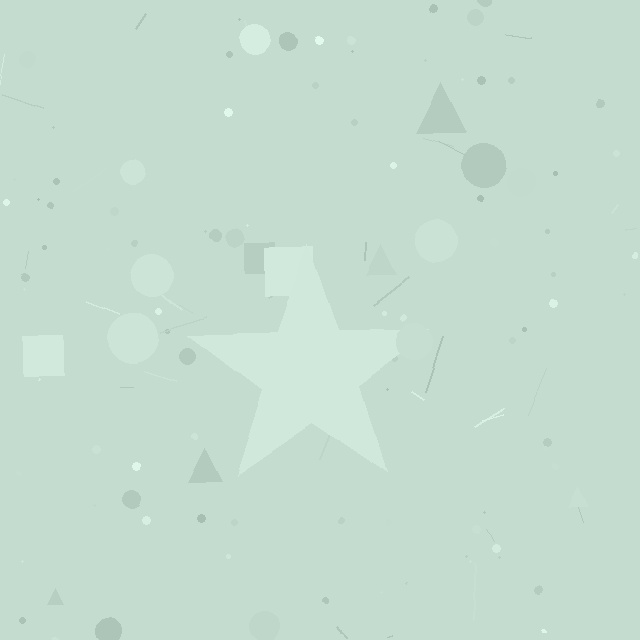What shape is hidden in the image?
A star is hidden in the image.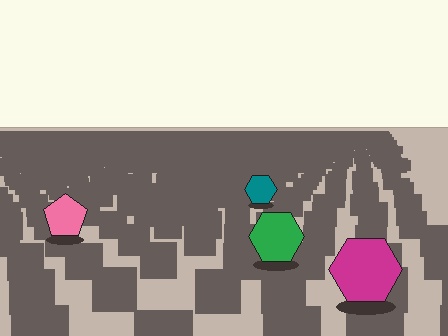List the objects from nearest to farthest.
From nearest to farthest: the magenta hexagon, the green hexagon, the pink pentagon, the teal hexagon.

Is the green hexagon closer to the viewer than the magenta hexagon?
No. The magenta hexagon is closer — you can tell from the texture gradient: the ground texture is coarser near it.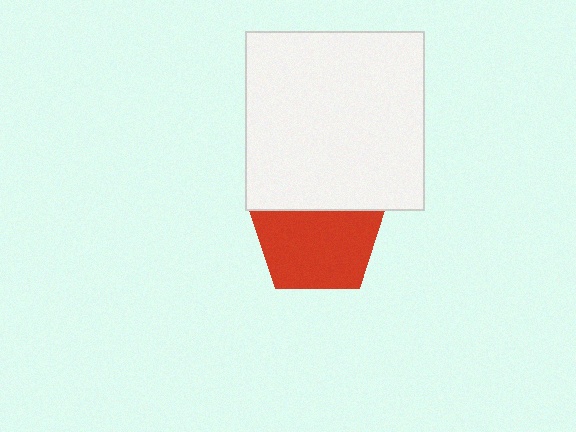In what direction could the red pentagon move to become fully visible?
The red pentagon could move down. That would shift it out from behind the white square entirely.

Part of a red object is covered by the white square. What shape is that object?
It is a pentagon.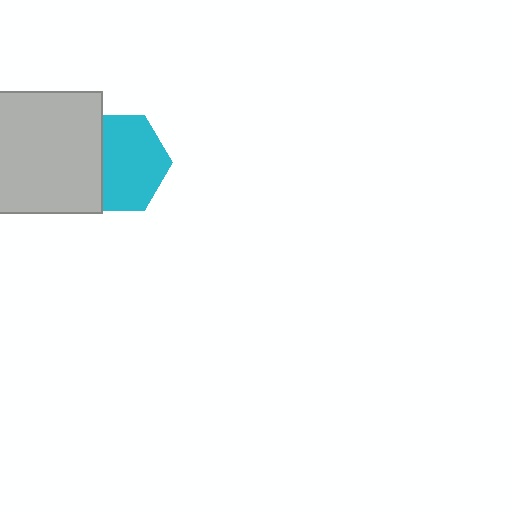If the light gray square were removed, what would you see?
You would see the complete cyan hexagon.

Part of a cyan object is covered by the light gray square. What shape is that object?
It is a hexagon.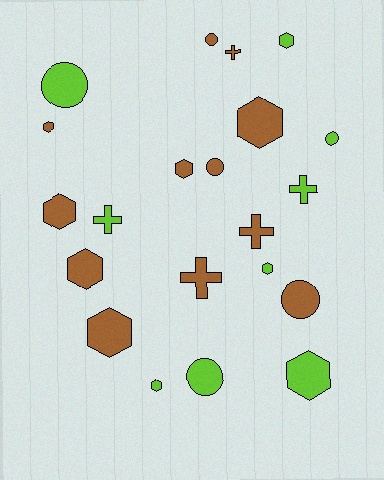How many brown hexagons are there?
There are 6 brown hexagons.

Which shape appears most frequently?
Hexagon, with 10 objects.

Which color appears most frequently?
Brown, with 12 objects.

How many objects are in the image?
There are 21 objects.